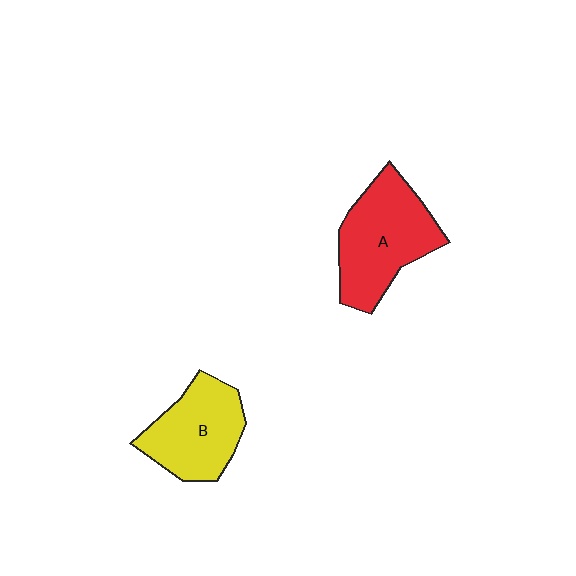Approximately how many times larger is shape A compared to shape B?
Approximately 1.2 times.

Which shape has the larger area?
Shape A (red).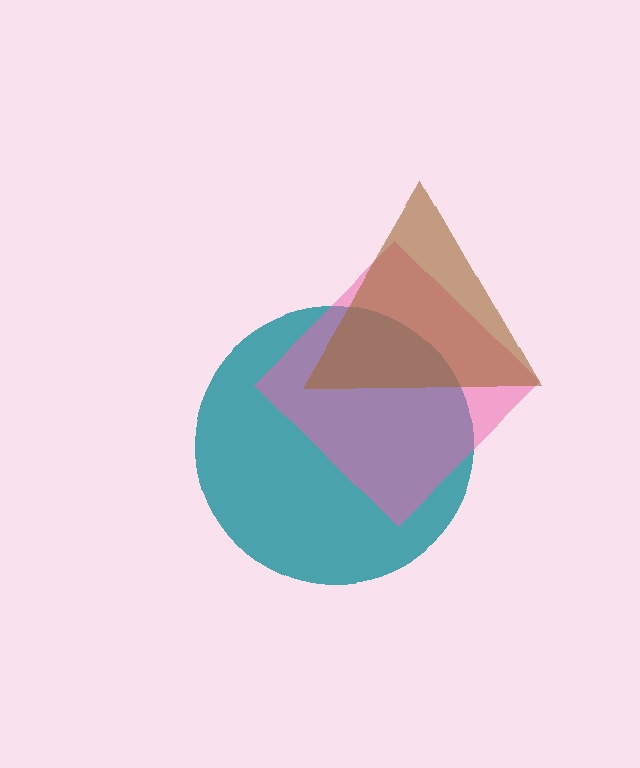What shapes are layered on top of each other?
The layered shapes are: a teal circle, a pink diamond, a brown triangle.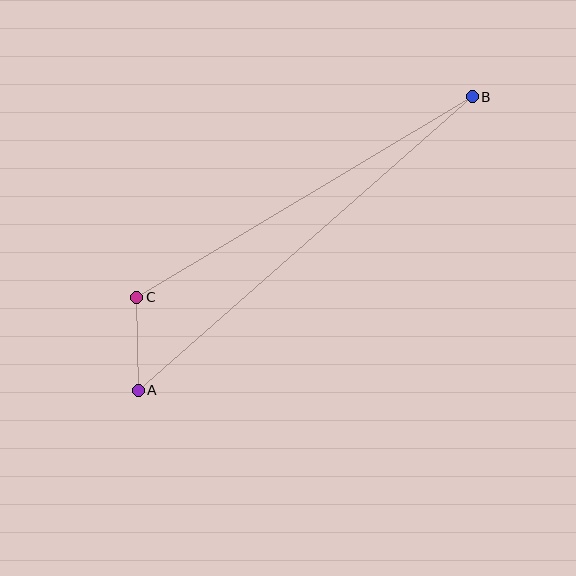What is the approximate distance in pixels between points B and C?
The distance between B and C is approximately 391 pixels.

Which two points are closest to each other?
Points A and C are closest to each other.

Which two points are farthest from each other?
Points A and B are farthest from each other.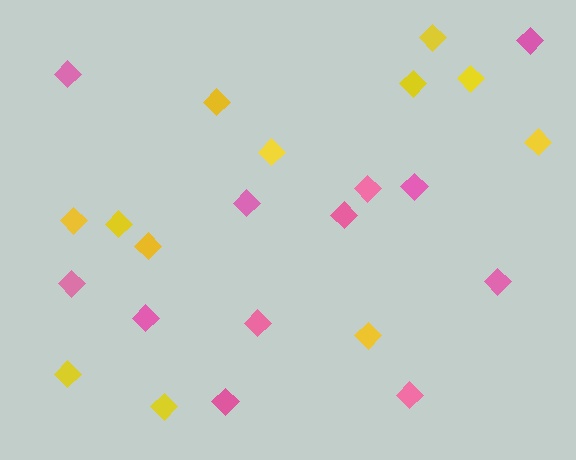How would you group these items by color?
There are 2 groups: one group of yellow diamonds (12) and one group of pink diamonds (12).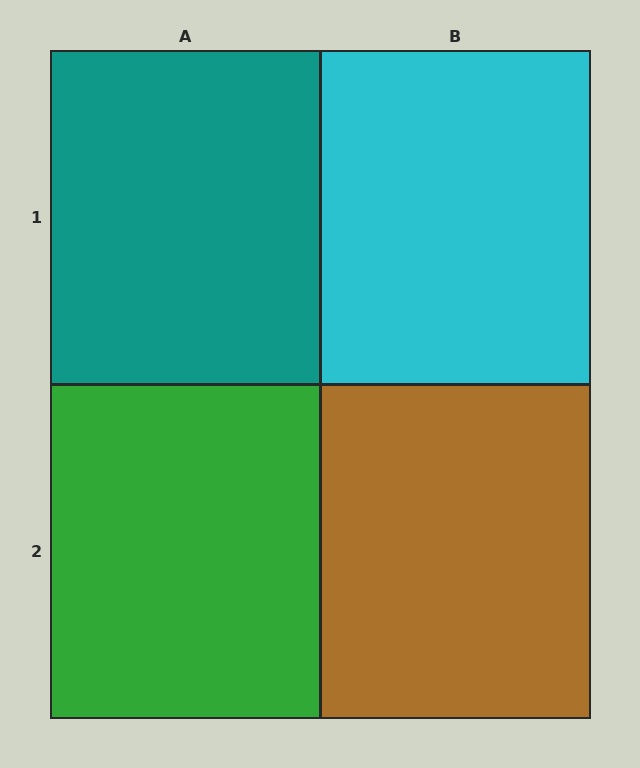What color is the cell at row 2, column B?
Brown.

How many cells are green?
1 cell is green.